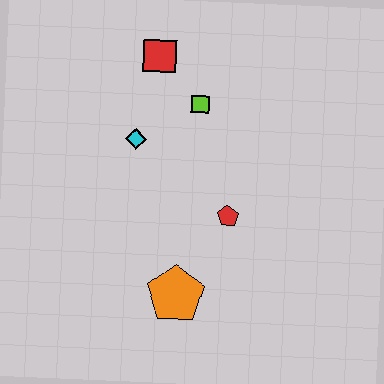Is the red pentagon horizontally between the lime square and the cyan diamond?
No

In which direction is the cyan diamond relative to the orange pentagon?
The cyan diamond is above the orange pentagon.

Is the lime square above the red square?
No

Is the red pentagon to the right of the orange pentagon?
Yes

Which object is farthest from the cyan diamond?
The orange pentagon is farthest from the cyan diamond.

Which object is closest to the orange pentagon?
The red pentagon is closest to the orange pentagon.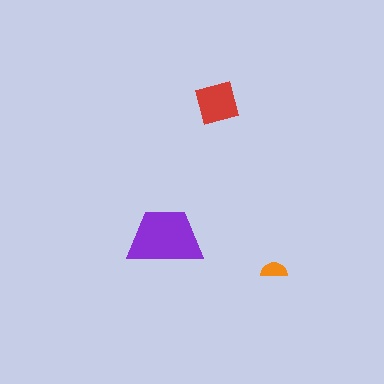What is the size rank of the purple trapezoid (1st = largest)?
1st.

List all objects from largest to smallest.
The purple trapezoid, the red square, the orange semicircle.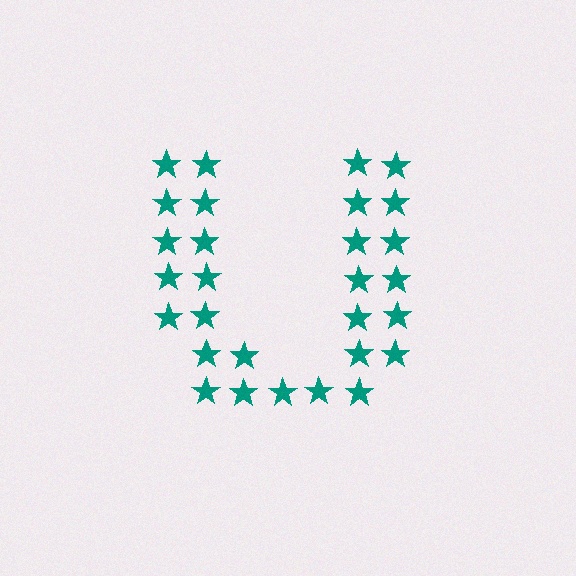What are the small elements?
The small elements are stars.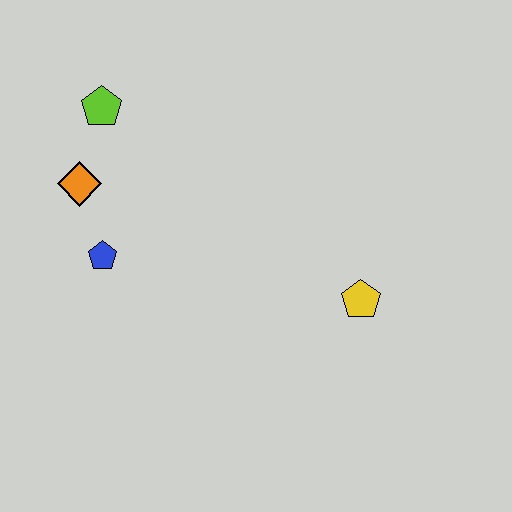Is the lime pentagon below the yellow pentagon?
No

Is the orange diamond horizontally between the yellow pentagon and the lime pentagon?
No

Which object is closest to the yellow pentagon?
The blue pentagon is closest to the yellow pentagon.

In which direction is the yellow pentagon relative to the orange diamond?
The yellow pentagon is to the right of the orange diamond.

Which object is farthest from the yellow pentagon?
The lime pentagon is farthest from the yellow pentagon.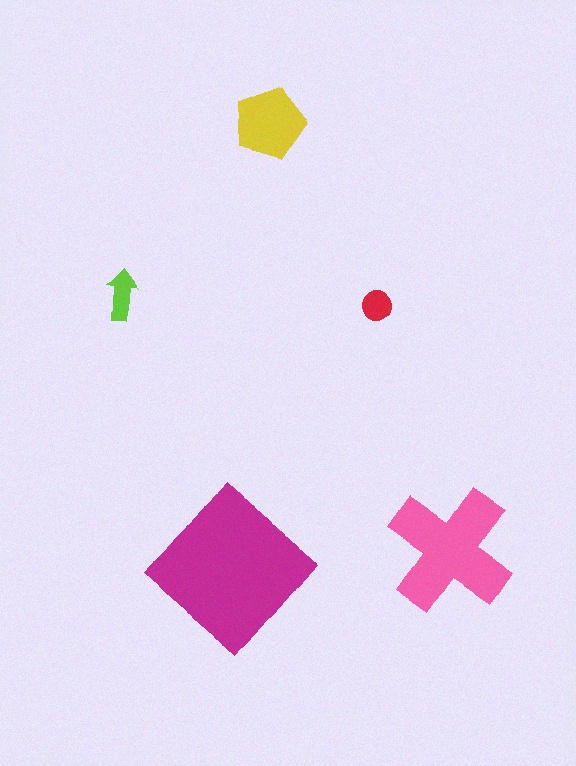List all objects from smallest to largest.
The red circle, the lime arrow, the yellow pentagon, the pink cross, the magenta diamond.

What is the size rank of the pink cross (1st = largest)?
2nd.